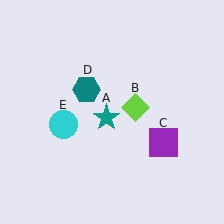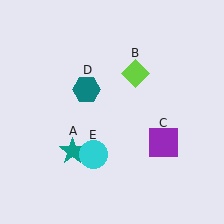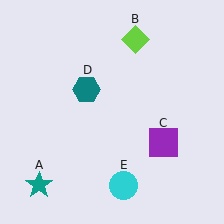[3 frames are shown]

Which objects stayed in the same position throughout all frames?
Purple square (object C) and teal hexagon (object D) remained stationary.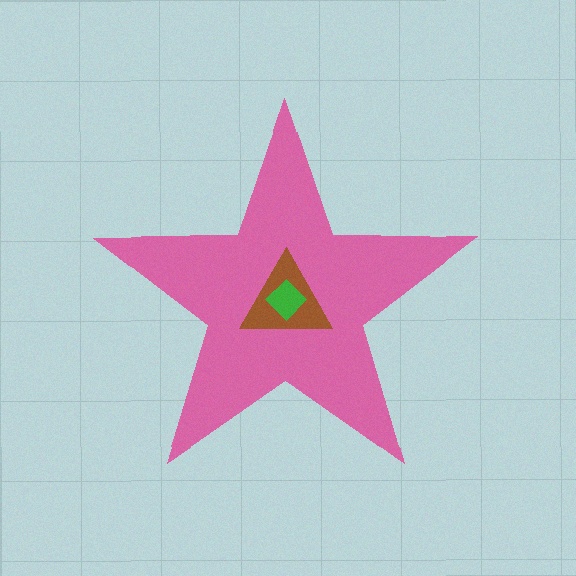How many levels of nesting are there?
3.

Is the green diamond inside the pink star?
Yes.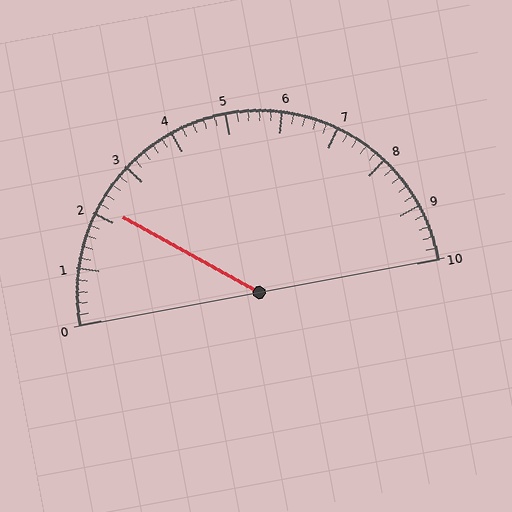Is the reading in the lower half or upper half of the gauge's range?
The reading is in the lower half of the range (0 to 10).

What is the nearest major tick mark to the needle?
The nearest major tick mark is 2.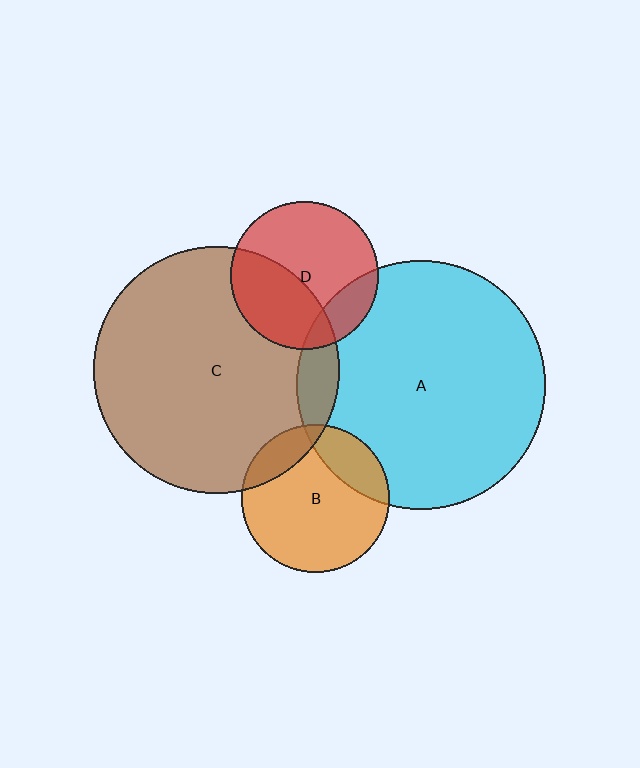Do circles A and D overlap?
Yes.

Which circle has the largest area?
Circle A (cyan).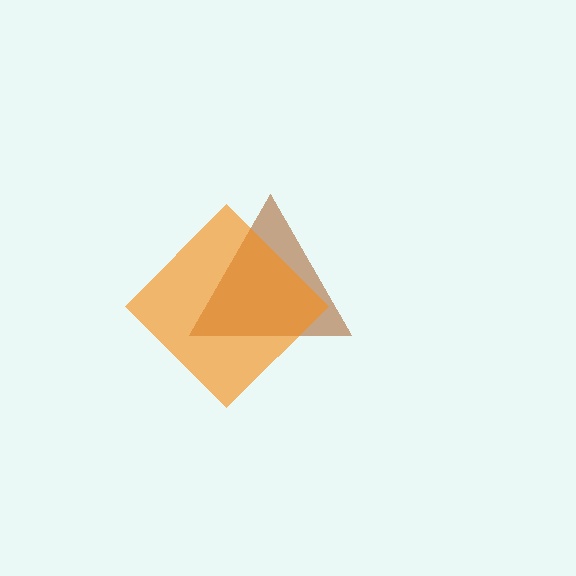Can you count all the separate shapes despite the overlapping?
Yes, there are 2 separate shapes.